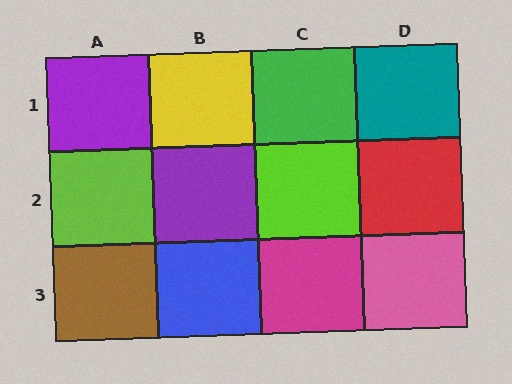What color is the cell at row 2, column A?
Lime.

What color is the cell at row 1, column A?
Purple.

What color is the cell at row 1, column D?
Teal.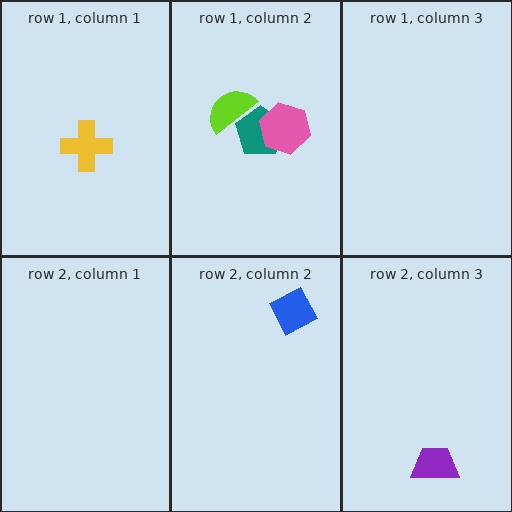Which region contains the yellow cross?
The row 1, column 1 region.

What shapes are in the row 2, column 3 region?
The purple trapezoid.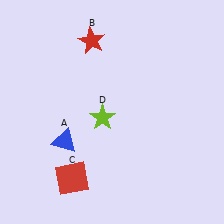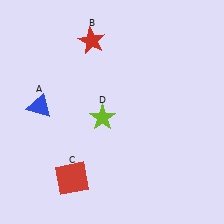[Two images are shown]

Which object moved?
The blue triangle (A) moved up.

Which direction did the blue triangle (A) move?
The blue triangle (A) moved up.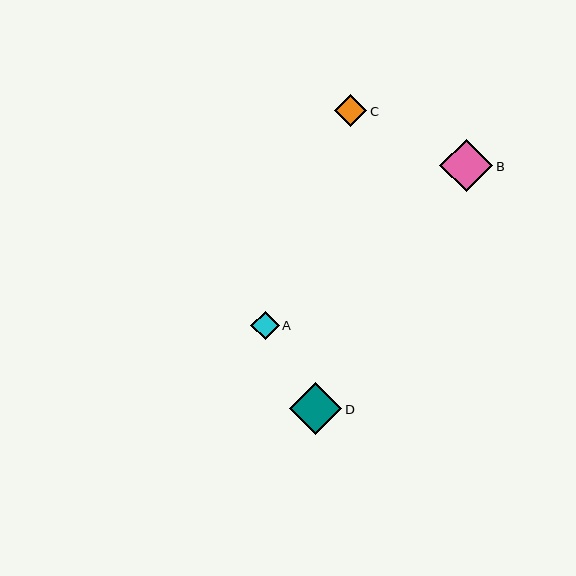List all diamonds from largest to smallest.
From largest to smallest: B, D, C, A.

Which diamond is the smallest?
Diamond A is the smallest with a size of approximately 29 pixels.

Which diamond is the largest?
Diamond B is the largest with a size of approximately 53 pixels.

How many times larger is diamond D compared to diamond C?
Diamond D is approximately 1.6 times the size of diamond C.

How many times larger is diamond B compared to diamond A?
Diamond B is approximately 1.8 times the size of diamond A.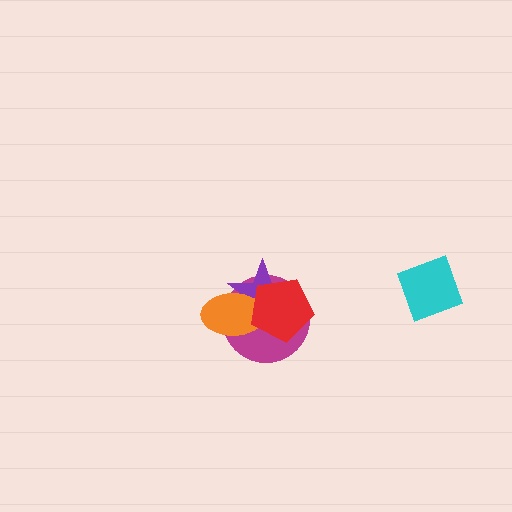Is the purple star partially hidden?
Yes, it is partially covered by another shape.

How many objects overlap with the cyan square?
0 objects overlap with the cyan square.